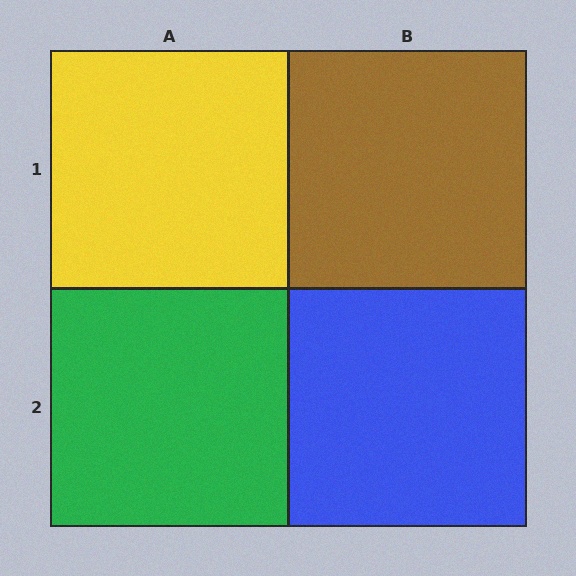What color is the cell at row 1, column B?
Brown.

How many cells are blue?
1 cell is blue.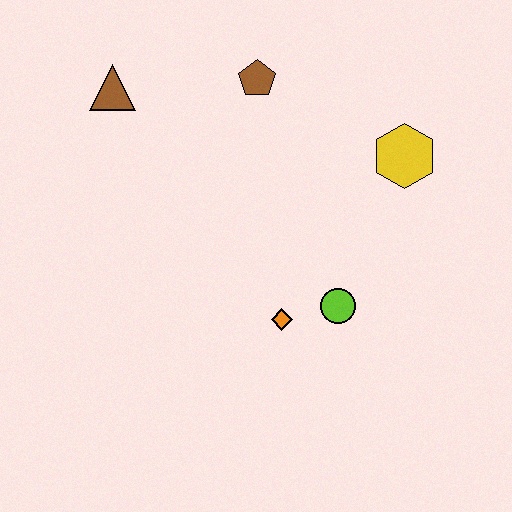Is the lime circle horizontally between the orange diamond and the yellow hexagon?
Yes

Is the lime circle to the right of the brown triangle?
Yes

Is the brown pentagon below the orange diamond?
No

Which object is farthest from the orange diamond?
The brown triangle is farthest from the orange diamond.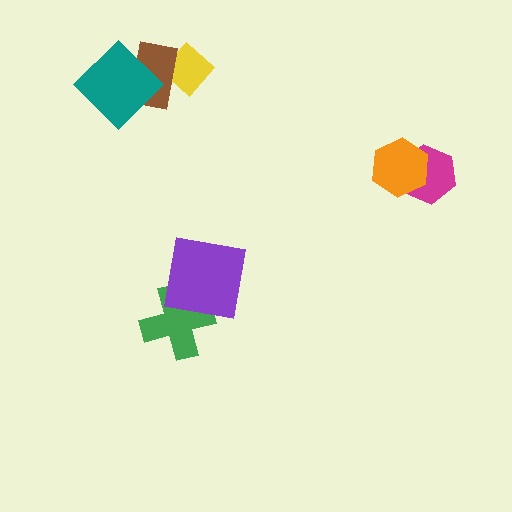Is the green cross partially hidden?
Yes, it is partially covered by another shape.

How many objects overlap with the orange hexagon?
1 object overlaps with the orange hexagon.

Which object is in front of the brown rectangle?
The teal diamond is in front of the brown rectangle.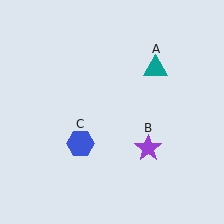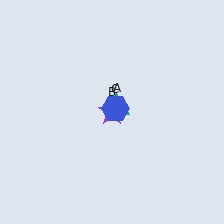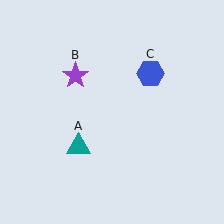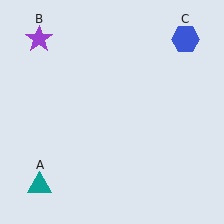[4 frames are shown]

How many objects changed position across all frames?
3 objects changed position: teal triangle (object A), purple star (object B), blue hexagon (object C).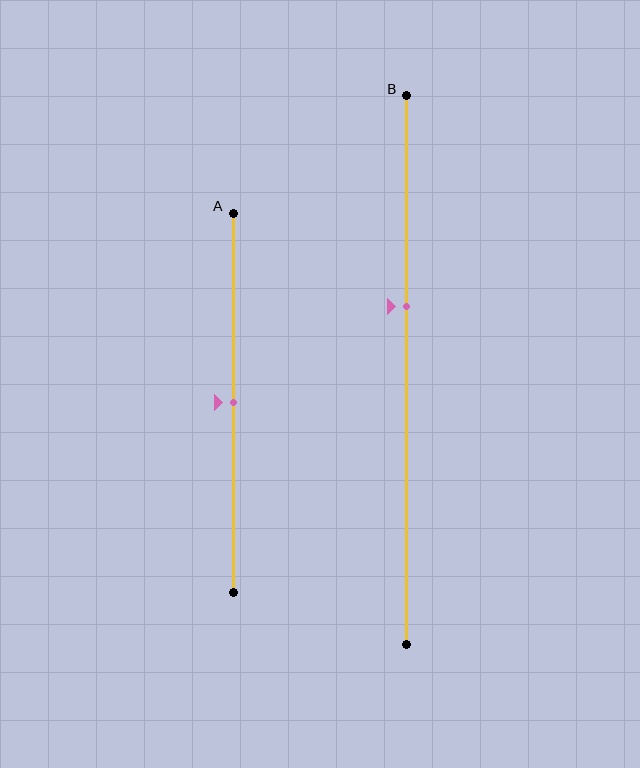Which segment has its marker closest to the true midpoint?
Segment A has its marker closest to the true midpoint.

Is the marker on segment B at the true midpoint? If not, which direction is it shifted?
No, the marker on segment B is shifted upward by about 12% of the segment length.